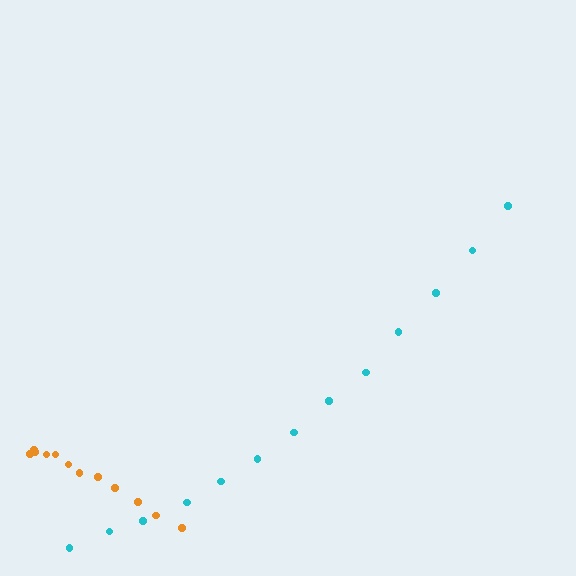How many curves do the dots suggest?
There are 2 distinct paths.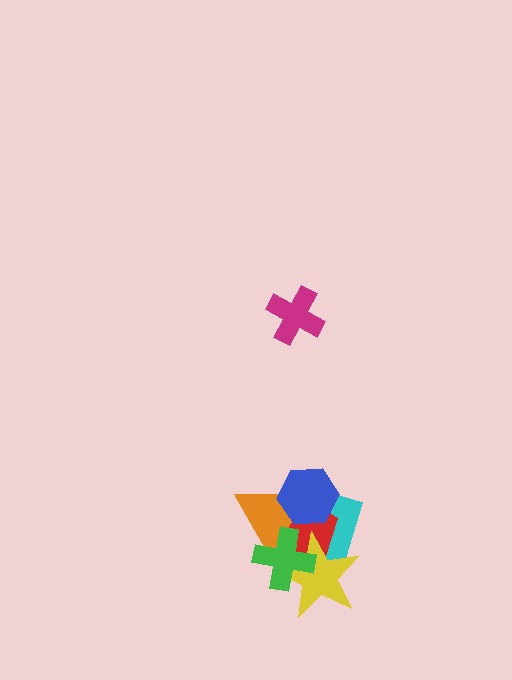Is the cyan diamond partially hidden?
Yes, it is partially covered by another shape.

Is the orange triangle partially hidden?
Yes, it is partially covered by another shape.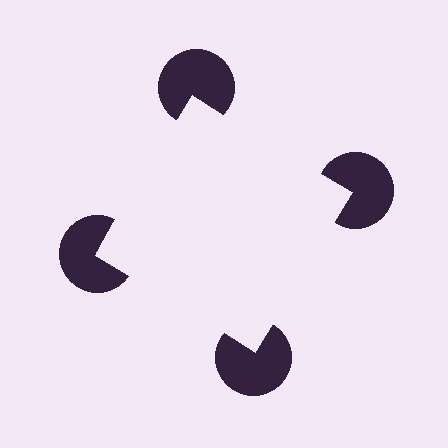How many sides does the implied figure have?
4 sides.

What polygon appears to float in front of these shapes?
An illusory square — its edges are inferred from the aligned wedge cuts in the pac-man discs, not physically drawn.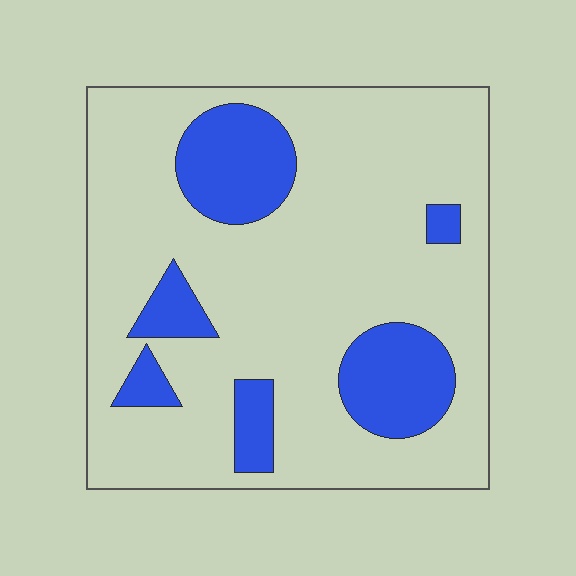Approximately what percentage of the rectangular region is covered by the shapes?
Approximately 20%.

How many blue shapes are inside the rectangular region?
6.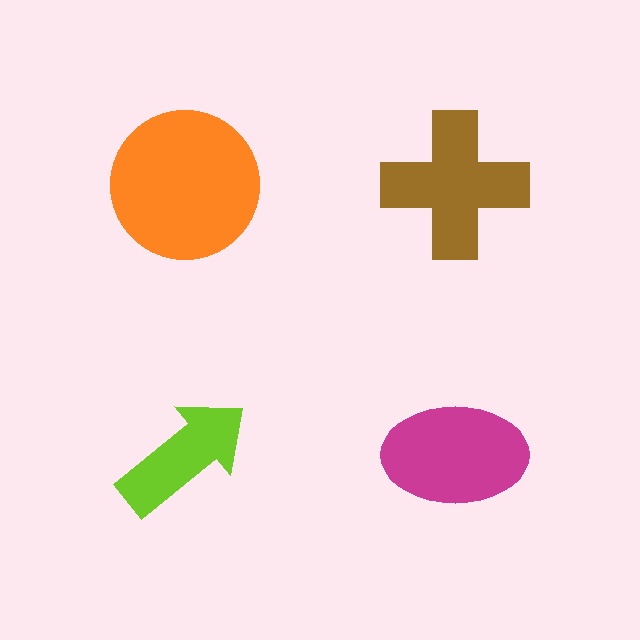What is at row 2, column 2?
A magenta ellipse.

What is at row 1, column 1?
An orange circle.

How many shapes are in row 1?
2 shapes.